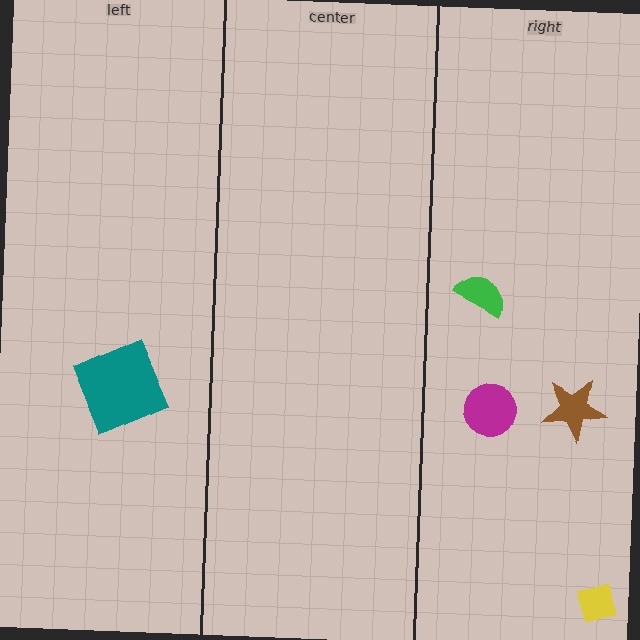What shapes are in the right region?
The brown star, the yellow diamond, the magenta circle, the green semicircle.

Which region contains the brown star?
The right region.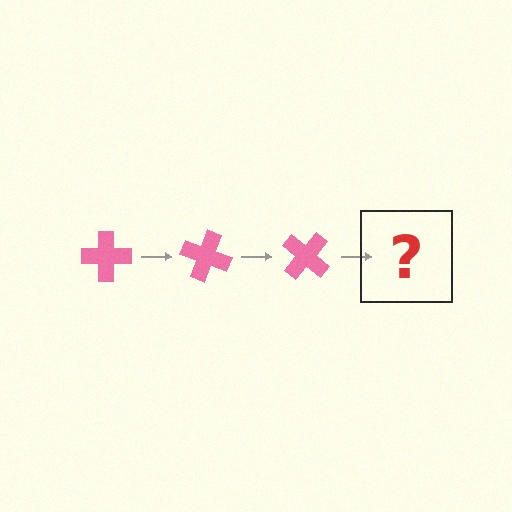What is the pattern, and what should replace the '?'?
The pattern is that the cross rotates 20 degrees each step. The '?' should be a pink cross rotated 60 degrees.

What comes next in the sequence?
The next element should be a pink cross rotated 60 degrees.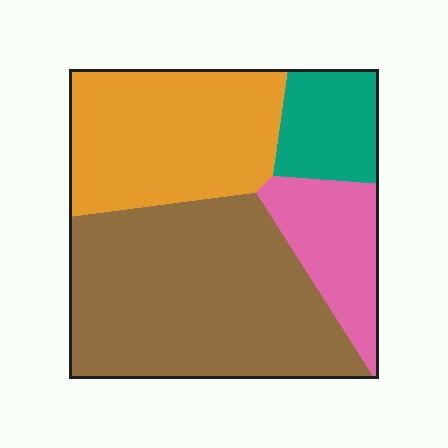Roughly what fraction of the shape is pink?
Pink takes up about one eighth (1/8) of the shape.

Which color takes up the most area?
Brown, at roughly 45%.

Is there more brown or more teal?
Brown.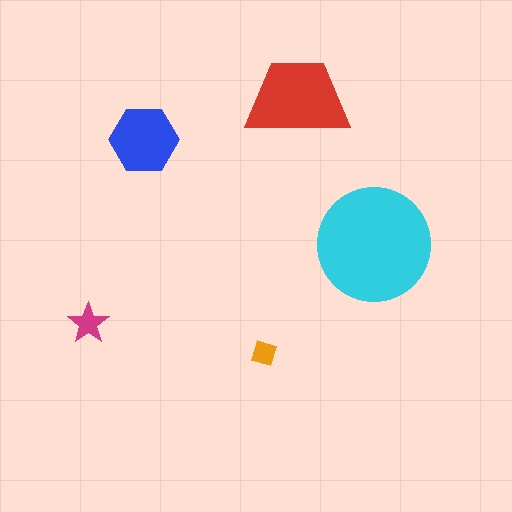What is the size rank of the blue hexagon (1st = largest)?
3rd.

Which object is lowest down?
The orange diamond is bottommost.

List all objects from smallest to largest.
The orange diamond, the magenta star, the blue hexagon, the red trapezoid, the cyan circle.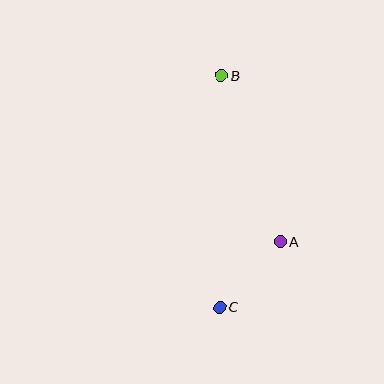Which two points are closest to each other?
Points A and C are closest to each other.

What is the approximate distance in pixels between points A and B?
The distance between A and B is approximately 176 pixels.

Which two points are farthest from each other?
Points B and C are farthest from each other.